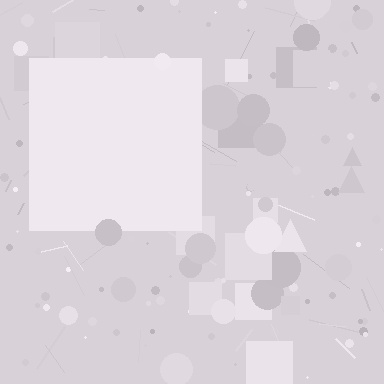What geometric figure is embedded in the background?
A square is embedded in the background.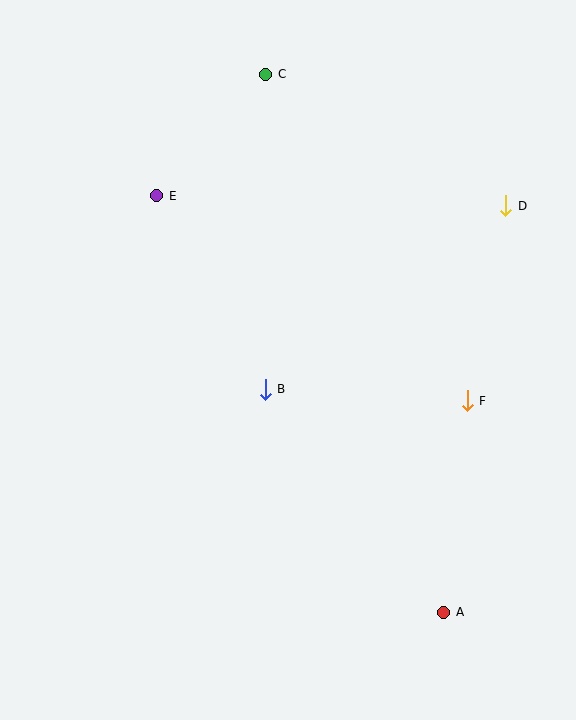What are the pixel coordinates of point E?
Point E is at (157, 196).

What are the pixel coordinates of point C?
Point C is at (266, 74).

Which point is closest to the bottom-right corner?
Point A is closest to the bottom-right corner.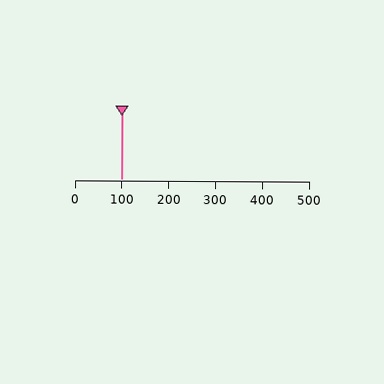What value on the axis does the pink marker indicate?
The marker indicates approximately 100.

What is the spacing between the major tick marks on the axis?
The major ticks are spaced 100 apart.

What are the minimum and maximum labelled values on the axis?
The axis runs from 0 to 500.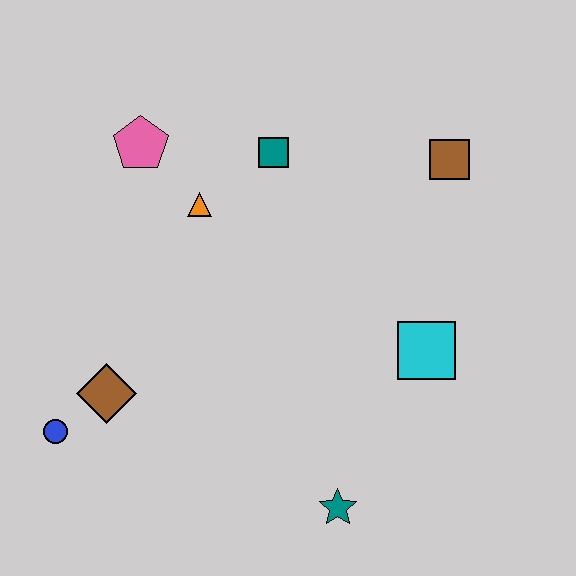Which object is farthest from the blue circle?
The brown square is farthest from the blue circle.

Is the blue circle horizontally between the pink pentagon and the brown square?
No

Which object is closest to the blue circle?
The brown diamond is closest to the blue circle.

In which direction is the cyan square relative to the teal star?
The cyan square is above the teal star.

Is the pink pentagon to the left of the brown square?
Yes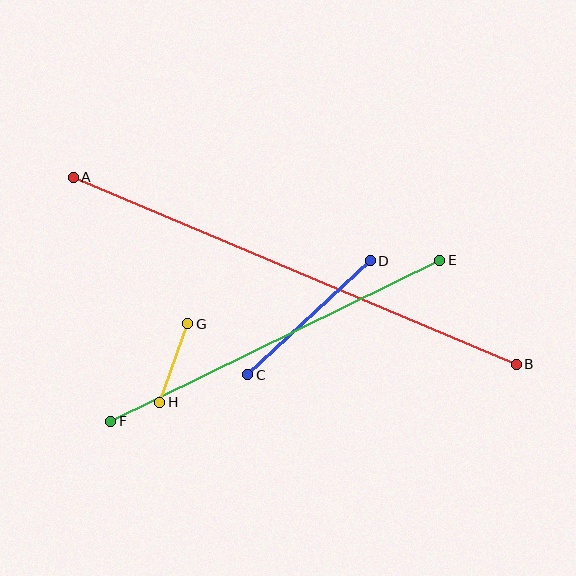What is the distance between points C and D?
The distance is approximately 167 pixels.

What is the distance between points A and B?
The distance is approximately 481 pixels.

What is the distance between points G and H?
The distance is approximately 84 pixels.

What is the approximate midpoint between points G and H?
The midpoint is at approximately (174, 363) pixels.